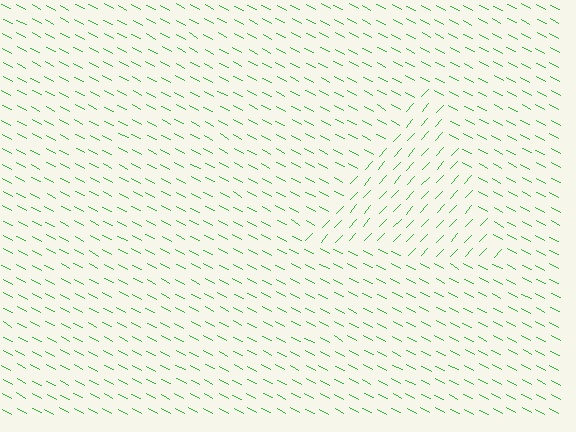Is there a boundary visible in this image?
Yes, there is a texture boundary formed by a change in line orientation.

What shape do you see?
I see a triangle.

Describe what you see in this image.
The image is filled with small green line segments. A triangle region in the image has lines oriented differently from the surrounding lines, creating a visible texture boundary.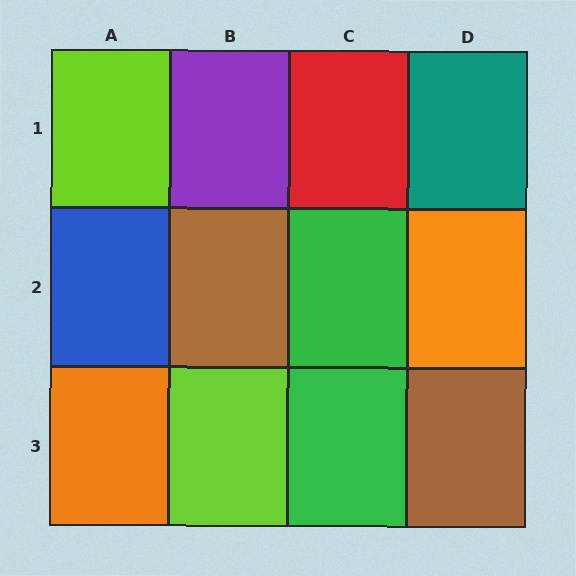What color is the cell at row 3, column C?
Green.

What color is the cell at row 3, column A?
Orange.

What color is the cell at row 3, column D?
Brown.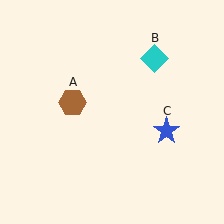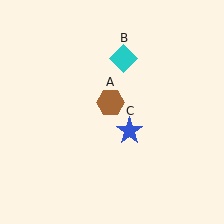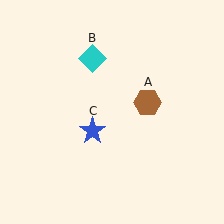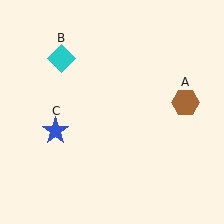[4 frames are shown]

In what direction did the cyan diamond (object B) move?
The cyan diamond (object B) moved left.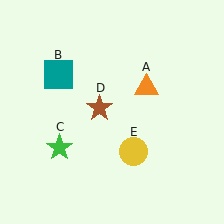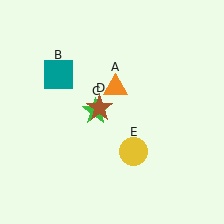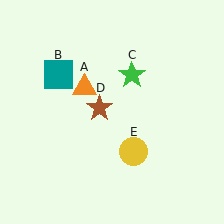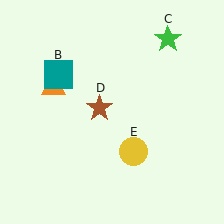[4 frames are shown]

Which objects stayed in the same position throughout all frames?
Teal square (object B) and brown star (object D) and yellow circle (object E) remained stationary.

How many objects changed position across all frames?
2 objects changed position: orange triangle (object A), green star (object C).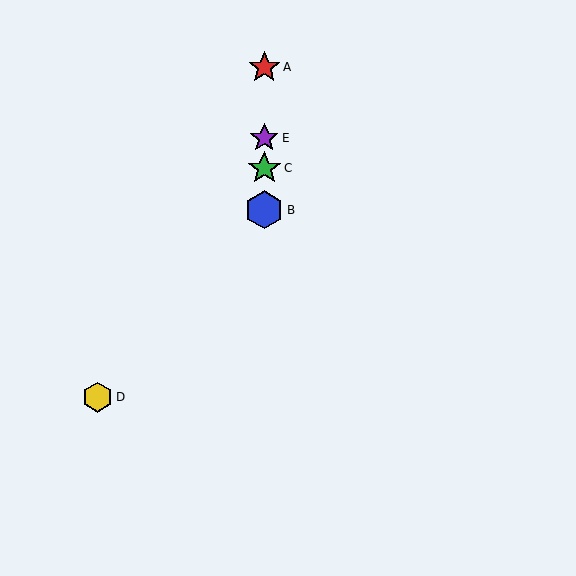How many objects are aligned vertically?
4 objects (A, B, C, E) are aligned vertically.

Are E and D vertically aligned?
No, E is at x≈264 and D is at x≈98.